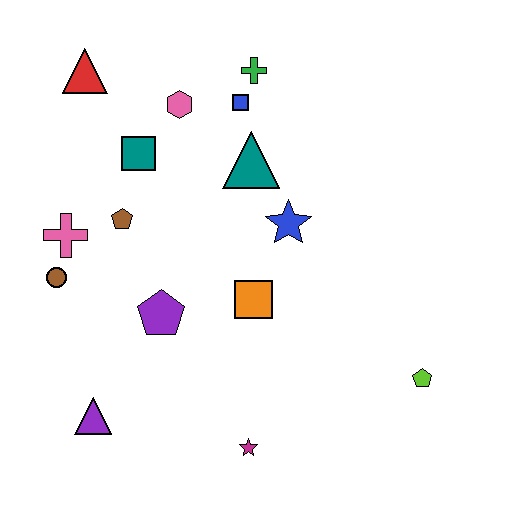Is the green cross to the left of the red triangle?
No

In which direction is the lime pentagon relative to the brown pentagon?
The lime pentagon is to the right of the brown pentagon.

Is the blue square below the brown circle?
No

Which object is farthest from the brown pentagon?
The lime pentagon is farthest from the brown pentagon.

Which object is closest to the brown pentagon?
The pink cross is closest to the brown pentagon.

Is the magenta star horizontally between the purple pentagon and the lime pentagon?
Yes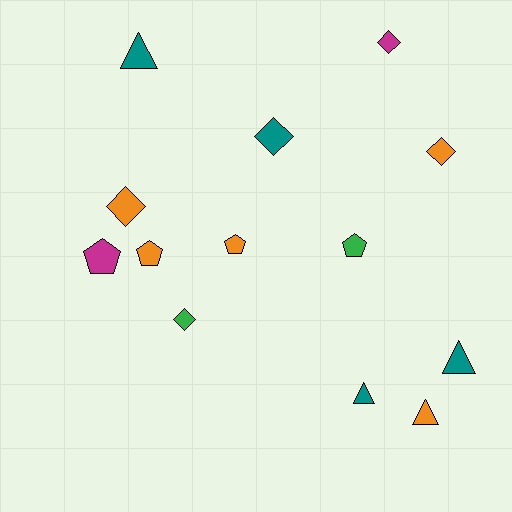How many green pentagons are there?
There is 1 green pentagon.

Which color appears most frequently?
Orange, with 5 objects.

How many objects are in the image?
There are 13 objects.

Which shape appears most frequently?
Diamond, with 5 objects.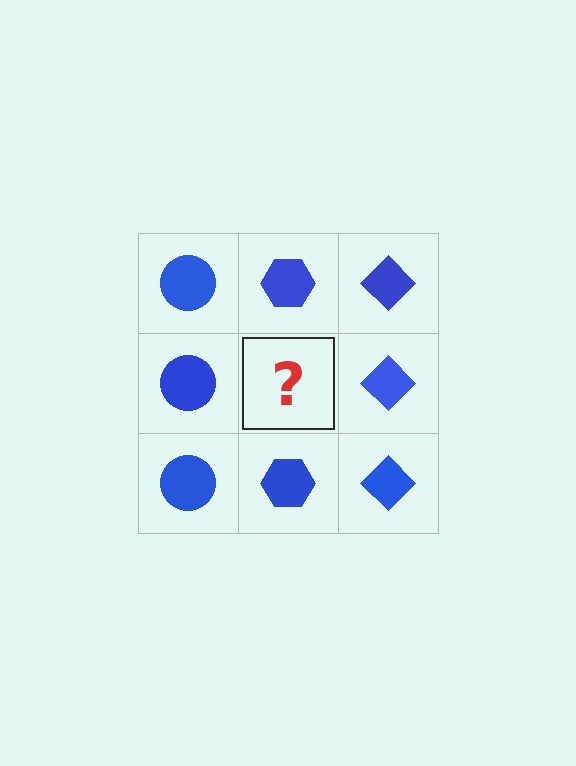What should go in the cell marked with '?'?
The missing cell should contain a blue hexagon.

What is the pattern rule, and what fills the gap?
The rule is that each column has a consistent shape. The gap should be filled with a blue hexagon.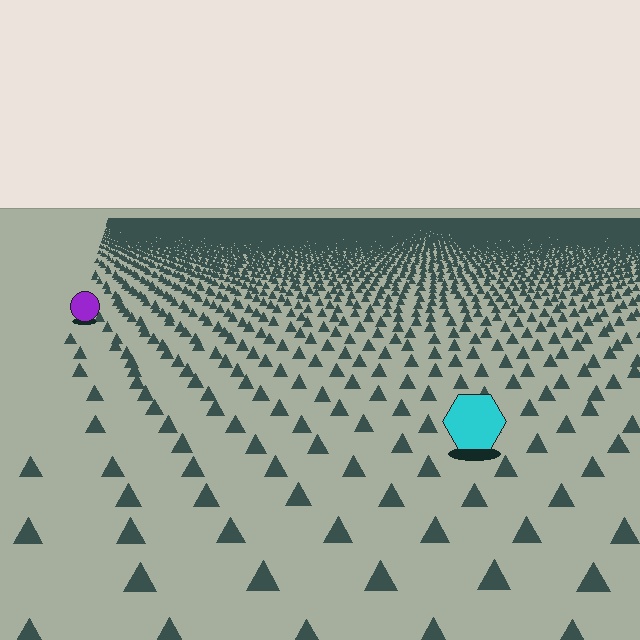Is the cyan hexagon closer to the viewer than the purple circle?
Yes. The cyan hexagon is closer — you can tell from the texture gradient: the ground texture is coarser near it.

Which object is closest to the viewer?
The cyan hexagon is closest. The texture marks near it are larger and more spread out.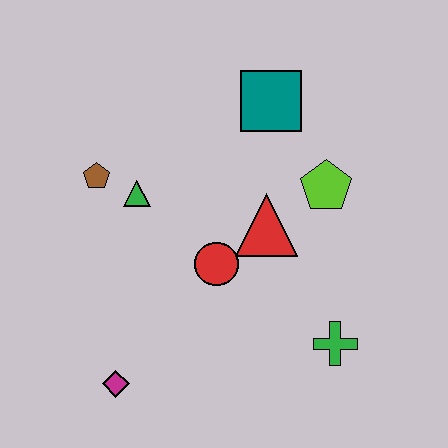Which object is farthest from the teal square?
The magenta diamond is farthest from the teal square.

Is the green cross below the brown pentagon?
Yes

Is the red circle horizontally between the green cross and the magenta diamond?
Yes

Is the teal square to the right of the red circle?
Yes